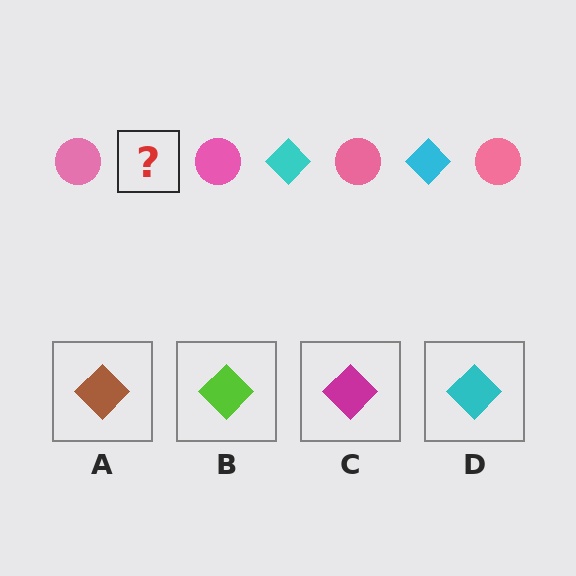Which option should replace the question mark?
Option D.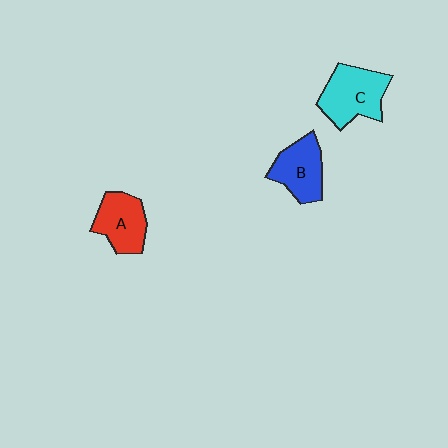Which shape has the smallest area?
Shape A (red).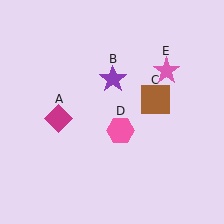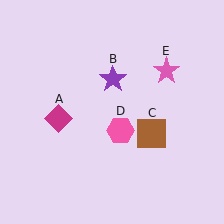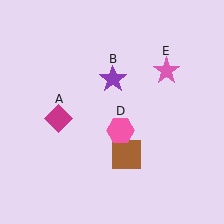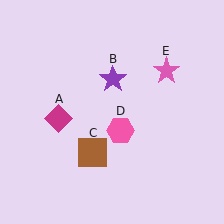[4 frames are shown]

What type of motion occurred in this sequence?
The brown square (object C) rotated clockwise around the center of the scene.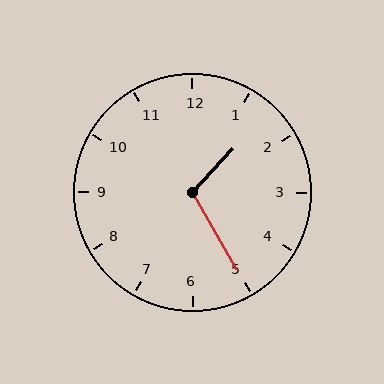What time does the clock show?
1:25.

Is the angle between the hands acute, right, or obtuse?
It is obtuse.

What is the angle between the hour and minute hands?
Approximately 108 degrees.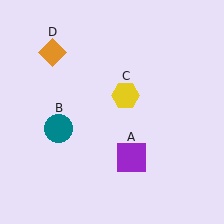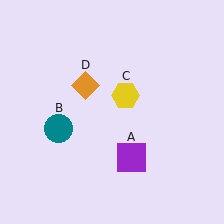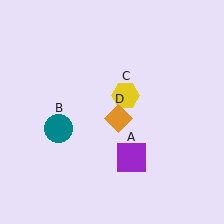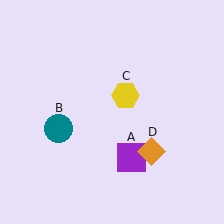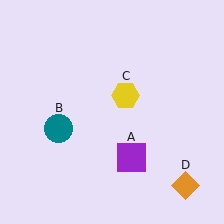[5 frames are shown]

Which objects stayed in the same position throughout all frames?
Purple square (object A) and teal circle (object B) and yellow hexagon (object C) remained stationary.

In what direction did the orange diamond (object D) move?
The orange diamond (object D) moved down and to the right.